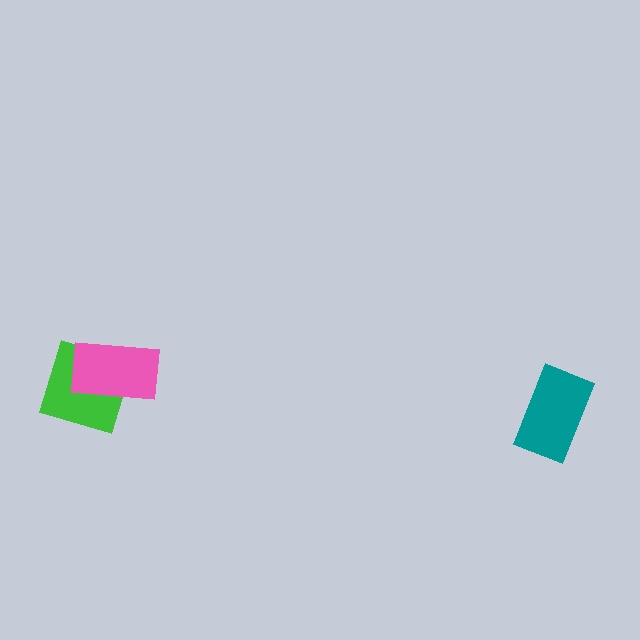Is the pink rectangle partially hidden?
No, no other shape covers it.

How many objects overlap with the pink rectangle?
1 object overlaps with the pink rectangle.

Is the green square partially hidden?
Yes, it is partially covered by another shape.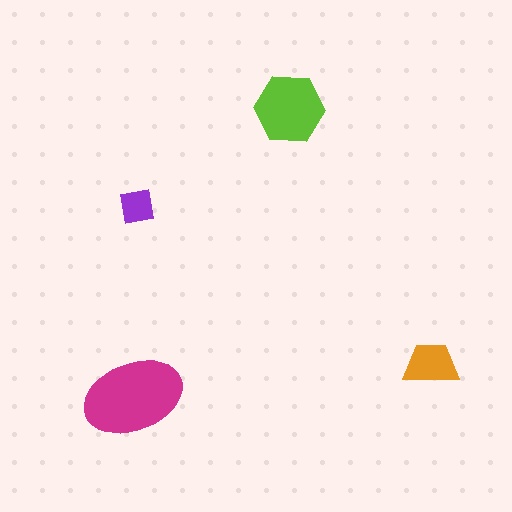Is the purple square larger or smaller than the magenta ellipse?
Smaller.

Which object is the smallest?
The purple square.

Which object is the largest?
The magenta ellipse.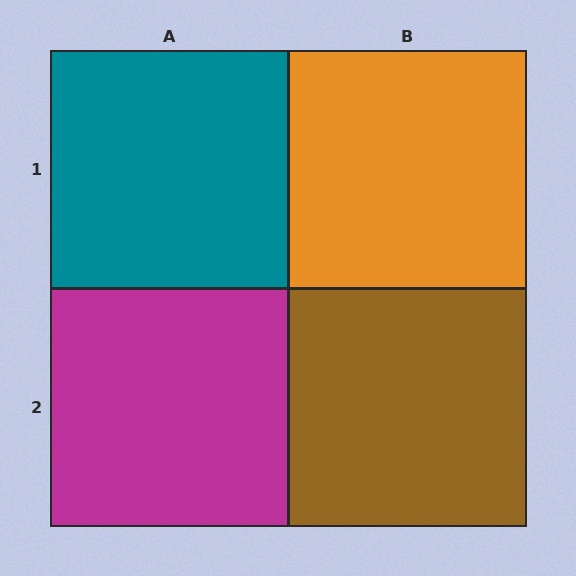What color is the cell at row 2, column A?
Magenta.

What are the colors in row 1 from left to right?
Teal, orange.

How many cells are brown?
1 cell is brown.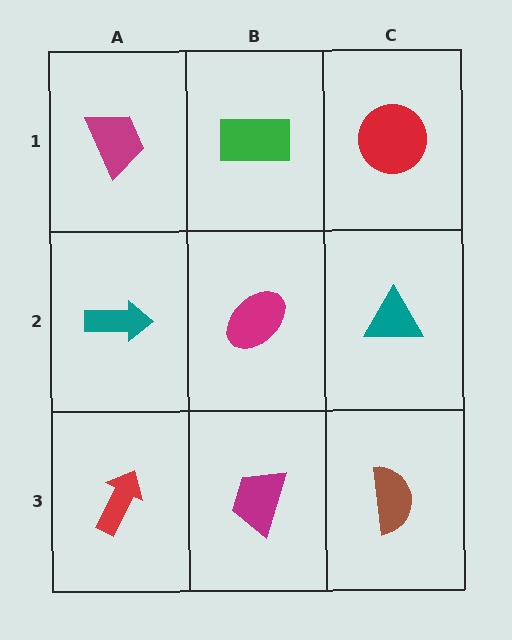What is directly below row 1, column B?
A magenta ellipse.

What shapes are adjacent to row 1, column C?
A teal triangle (row 2, column C), a green rectangle (row 1, column B).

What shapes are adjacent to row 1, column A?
A teal arrow (row 2, column A), a green rectangle (row 1, column B).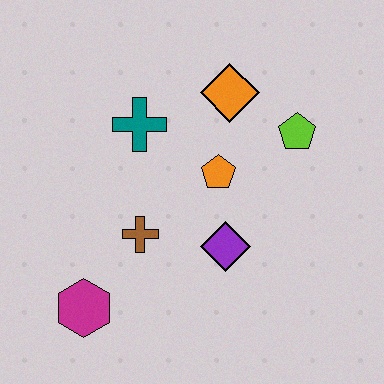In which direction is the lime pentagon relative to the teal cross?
The lime pentagon is to the right of the teal cross.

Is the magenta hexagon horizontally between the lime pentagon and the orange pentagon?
No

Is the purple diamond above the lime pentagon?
No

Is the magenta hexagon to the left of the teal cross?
Yes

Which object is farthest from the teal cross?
The magenta hexagon is farthest from the teal cross.